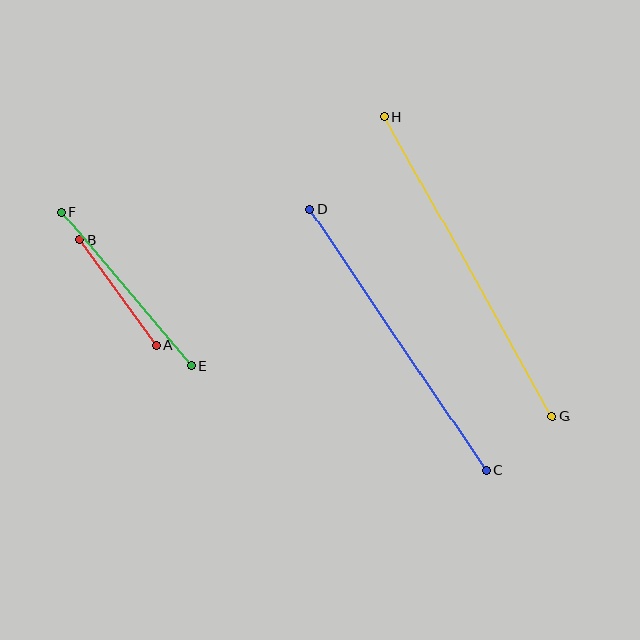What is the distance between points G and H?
The distance is approximately 344 pixels.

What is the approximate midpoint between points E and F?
The midpoint is at approximately (126, 289) pixels.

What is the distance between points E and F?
The distance is approximately 201 pixels.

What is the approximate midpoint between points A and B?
The midpoint is at approximately (118, 293) pixels.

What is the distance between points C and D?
The distance is approximately 315 pixels.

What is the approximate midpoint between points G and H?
The midpoint is at approximately (468, 266) pixels.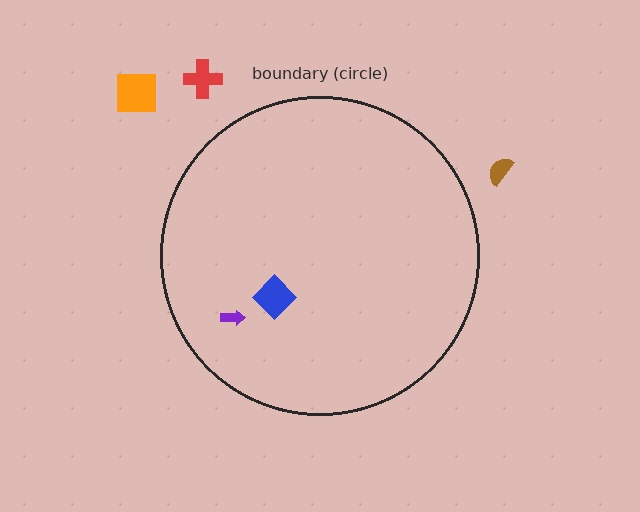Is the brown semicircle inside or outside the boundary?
Outside.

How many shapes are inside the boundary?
2 inside, 3 outside.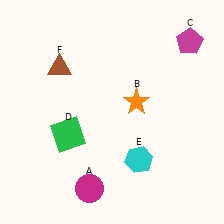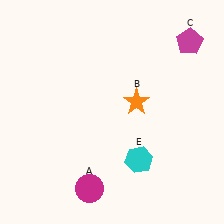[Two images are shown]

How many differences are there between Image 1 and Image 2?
There are 2 differences between the two images.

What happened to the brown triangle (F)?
The brown triangle (F) was removed in Image 2. It was in the top-left area of Image 1.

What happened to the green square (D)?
The green square (D) was removed in Image 2. It was in the bottom-left area of Image 1.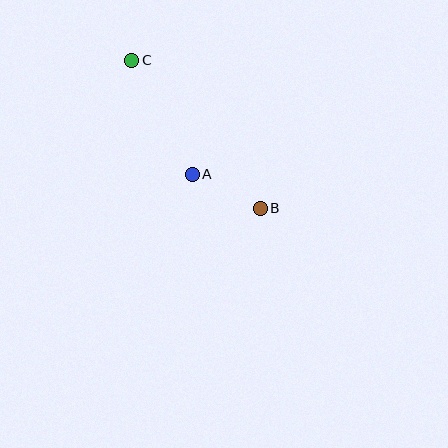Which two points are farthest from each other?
Points B and C are farthest from each other.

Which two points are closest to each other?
Points A and B are closest to each other.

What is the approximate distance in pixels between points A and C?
The distance between A and C is approximately 129 pixels.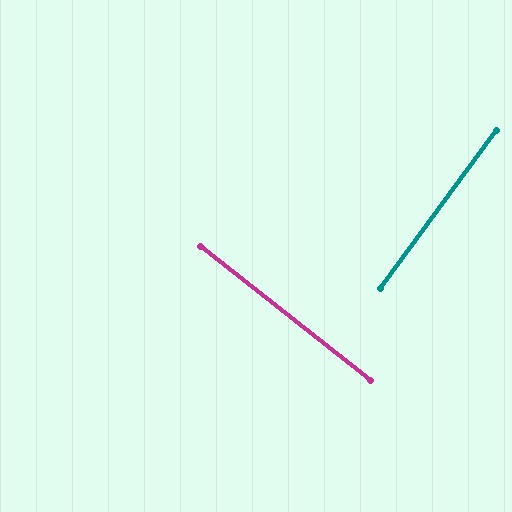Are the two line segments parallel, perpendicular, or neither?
Perpendicular — they meet at approximately 88°.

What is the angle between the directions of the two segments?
Approximately 88 degrees.